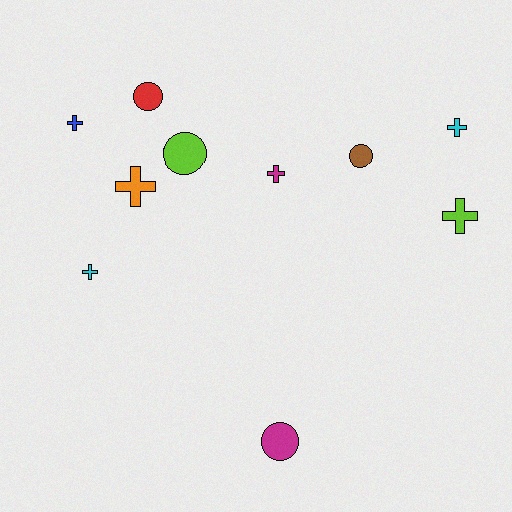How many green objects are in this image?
There are no green objects.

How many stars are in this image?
There are no stars.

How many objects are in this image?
There are 10 objects.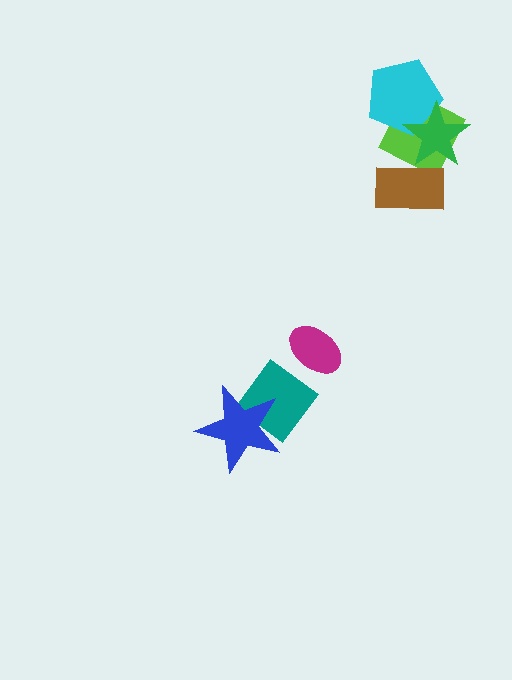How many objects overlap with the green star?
3 objects overlap with the green star.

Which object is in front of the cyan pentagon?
The green star is in front of the cyan pentagon.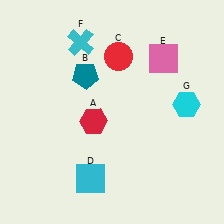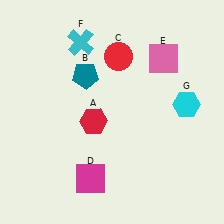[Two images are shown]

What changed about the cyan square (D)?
In Image 1, D is cyan. In Image 2, it changed to magenta.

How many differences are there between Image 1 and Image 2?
There is 1 difference between the two images.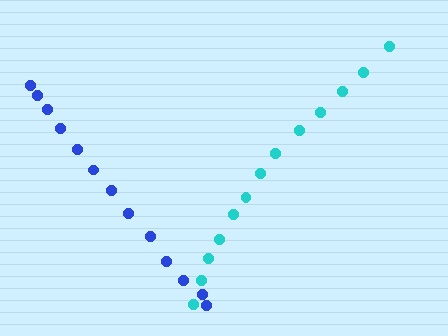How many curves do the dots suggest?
There are 2 distinct paths.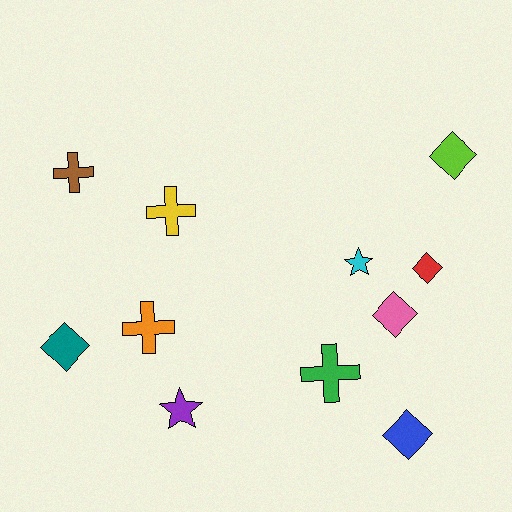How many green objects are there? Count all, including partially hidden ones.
There is 1 green object.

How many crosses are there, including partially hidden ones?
There are 4 crosses.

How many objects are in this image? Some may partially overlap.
There are 11 objects.